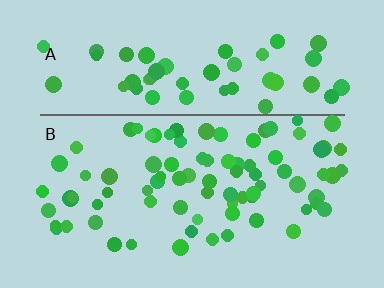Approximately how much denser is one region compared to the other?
Approximately 1.3× — region B over region A.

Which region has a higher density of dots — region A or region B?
B (the bottom).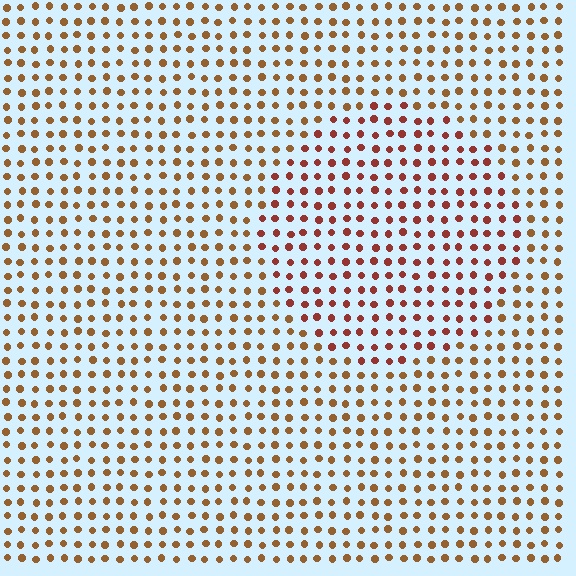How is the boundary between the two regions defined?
The boundary is defined purely by a slight shift in hue (about 27 degrees). Spacing, size, and orientation are identical on both sides.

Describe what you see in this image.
The image is filled with small brown elements in a uniform arrangement. A circle-shaped region is visible where the elements are tinted to a slightly different hue, forming a subtle color boundary.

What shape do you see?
I see a circle.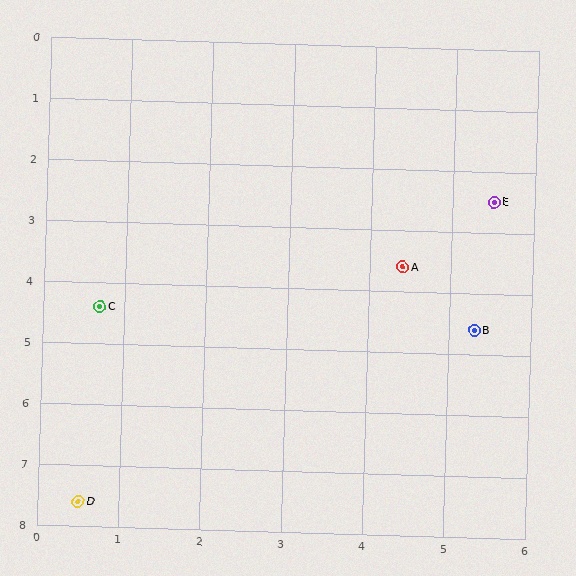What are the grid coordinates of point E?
Point E is at approximately (5.5, 2.5).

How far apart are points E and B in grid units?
Points E and B are about 2.1 grid units apart.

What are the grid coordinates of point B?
Point B is at approximately (5.3, 4.6).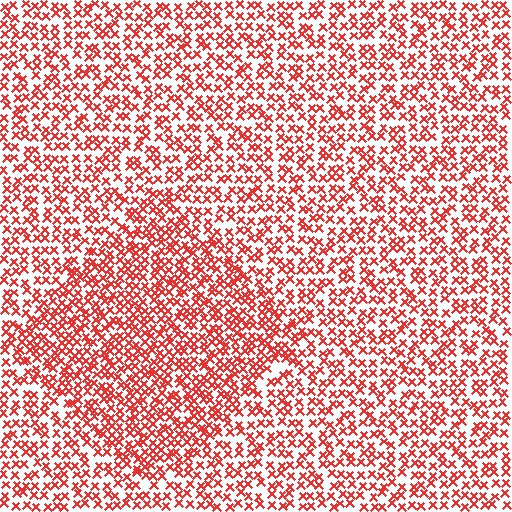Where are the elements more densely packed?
The elements are more densely packed inside the diamond boundary.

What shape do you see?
I see a diamond.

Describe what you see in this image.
The image contains small red elements arranged at two different densities. A diamond-shaped region is visible where the elements are more densely packed than the surrounding area.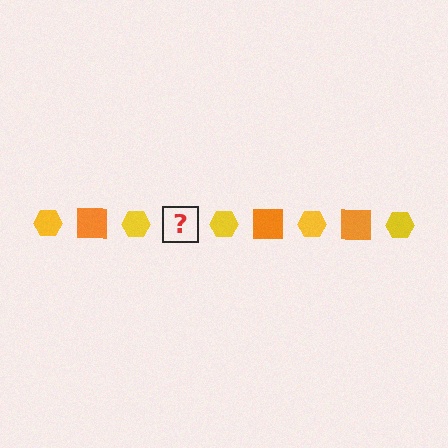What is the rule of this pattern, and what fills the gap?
The rule is that the pattern alternates between yellow hexagon and orange square. The gap should be filled with an orange square.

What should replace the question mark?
The question mark should be replaced with an orange square.